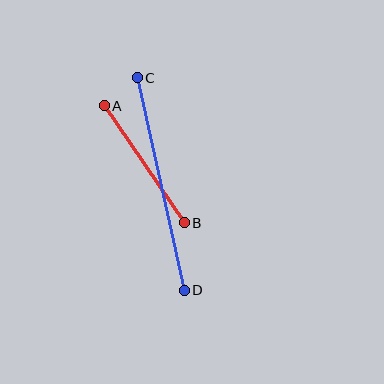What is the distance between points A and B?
The distance is approximately 142 pixels.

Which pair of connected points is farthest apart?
Points C and D are farthest apart.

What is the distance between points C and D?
The distance is approximately 218 pixels.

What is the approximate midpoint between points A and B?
The midpoint is at approximately (144, 164) pixels.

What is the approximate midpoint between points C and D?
The midpoint is at approximately (161, 184) pixels.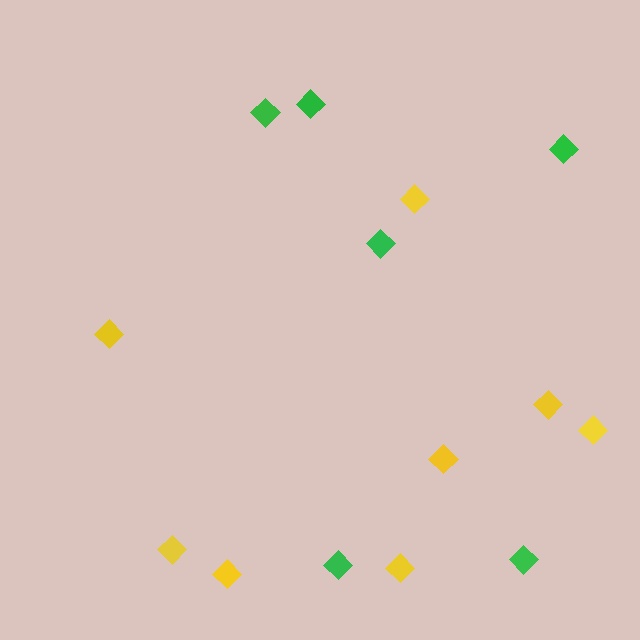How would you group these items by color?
There are 2 groups: one group of green diamonds (6) and one group of yellow diamonds (8).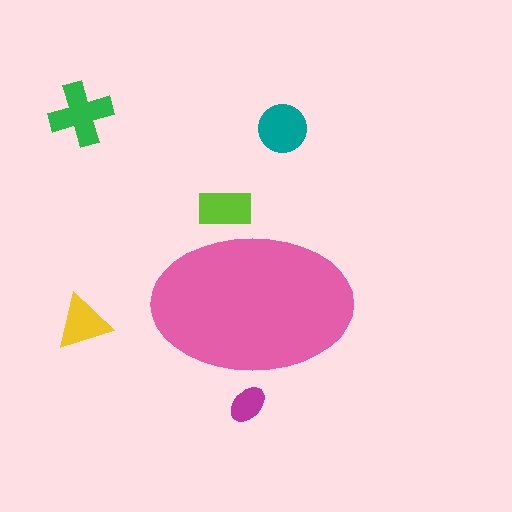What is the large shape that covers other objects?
A pink ellipse.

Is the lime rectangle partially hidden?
Yes, the lime rectangle is partially hidden behind the pink ellipse.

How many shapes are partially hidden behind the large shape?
2 shapes are partially hidden.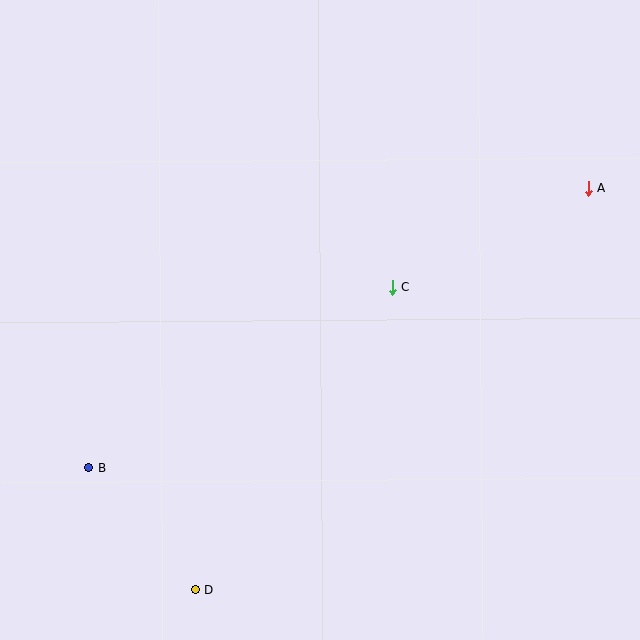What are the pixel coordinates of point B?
Point B is at (89, 468).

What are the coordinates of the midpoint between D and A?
The midpoint between D and A is at (392, 389).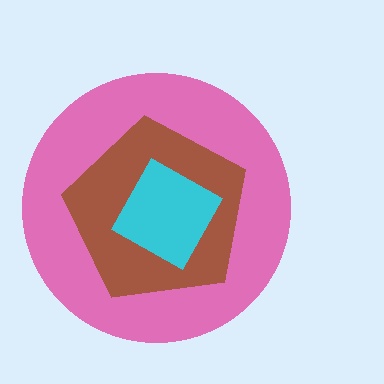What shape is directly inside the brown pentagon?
The cyan square.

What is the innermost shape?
The cyan square.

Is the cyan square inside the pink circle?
Yes.